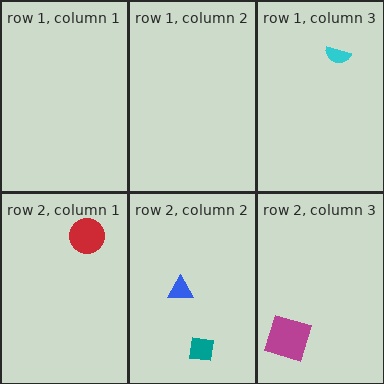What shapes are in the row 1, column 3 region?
The cyan semicircle.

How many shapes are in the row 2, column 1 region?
1.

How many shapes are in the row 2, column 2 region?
2.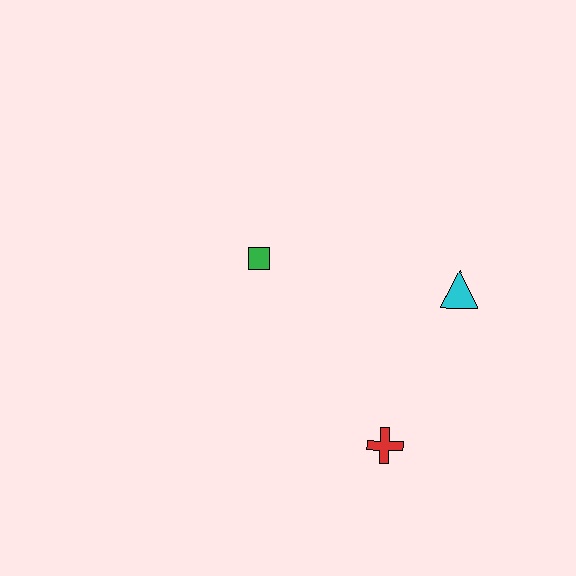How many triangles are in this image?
There is 1 triangle.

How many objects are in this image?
There are 3 objects.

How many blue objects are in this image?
There are no blue objects.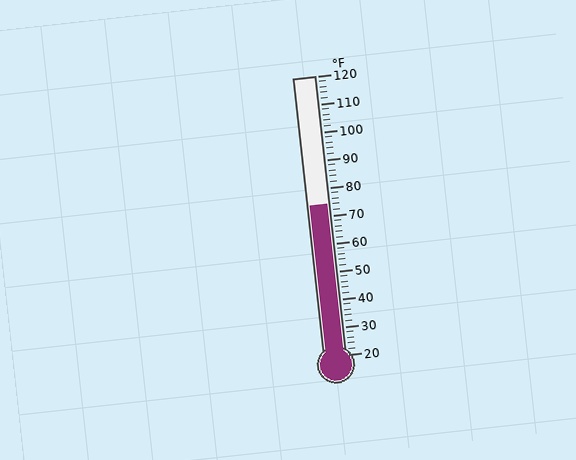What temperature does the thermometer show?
The thermometer shows approximately 74°F.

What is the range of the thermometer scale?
The thermometer scale ranges from 20°F to 120°F.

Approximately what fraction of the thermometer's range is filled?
The thermometer is filled to approximately 55% of its range.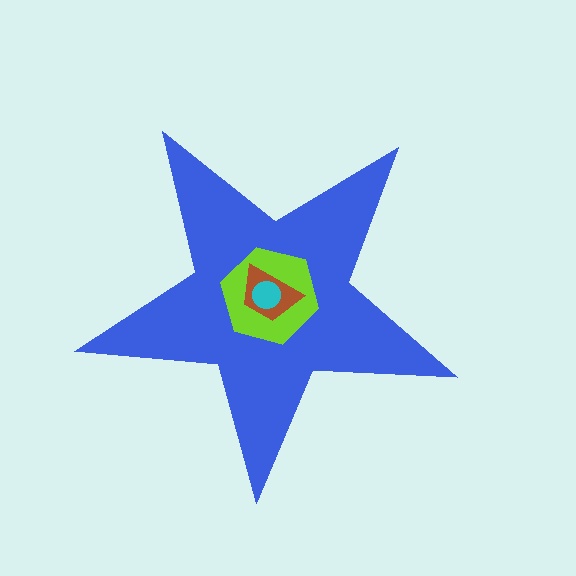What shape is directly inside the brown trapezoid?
The cyan circle.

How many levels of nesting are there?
4.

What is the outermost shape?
The blue star.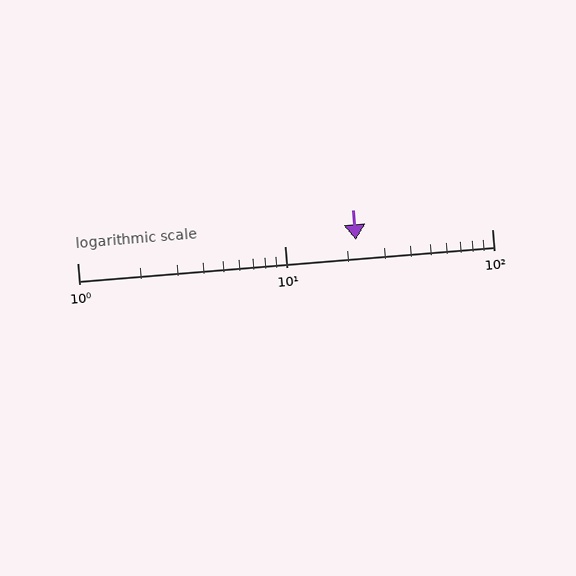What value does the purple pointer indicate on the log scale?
The pointer indicates approximately 22.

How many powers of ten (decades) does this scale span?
The scale spans 2 decades, from 1 to 100.